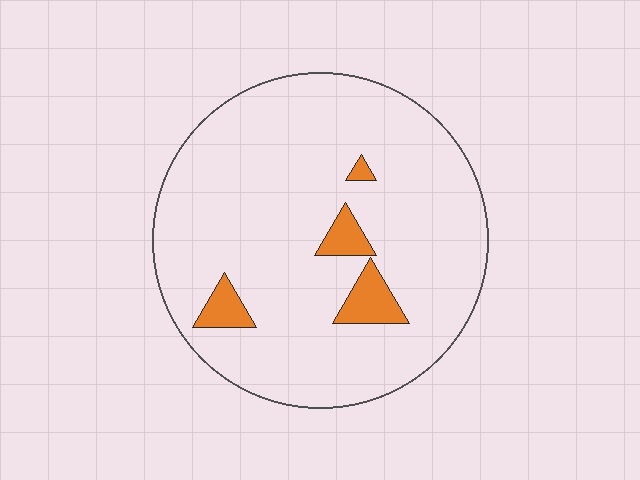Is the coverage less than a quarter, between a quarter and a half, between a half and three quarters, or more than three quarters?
Less than a quarter.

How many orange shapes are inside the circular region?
4.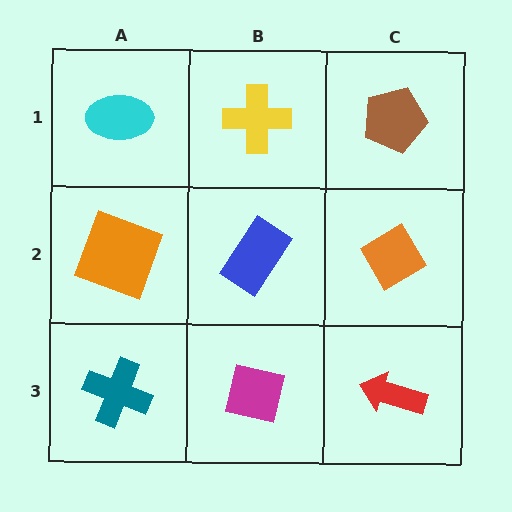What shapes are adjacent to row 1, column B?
A blue rectangle (row 2, column B), a cyan ellipse (row 1, column A), a brown pentagon (row 1, column C).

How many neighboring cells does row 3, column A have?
2.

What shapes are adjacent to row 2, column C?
A brown pentagon (row 1, column C), a red arrow (row 3, column C), a blue rectangle (row 2, column B).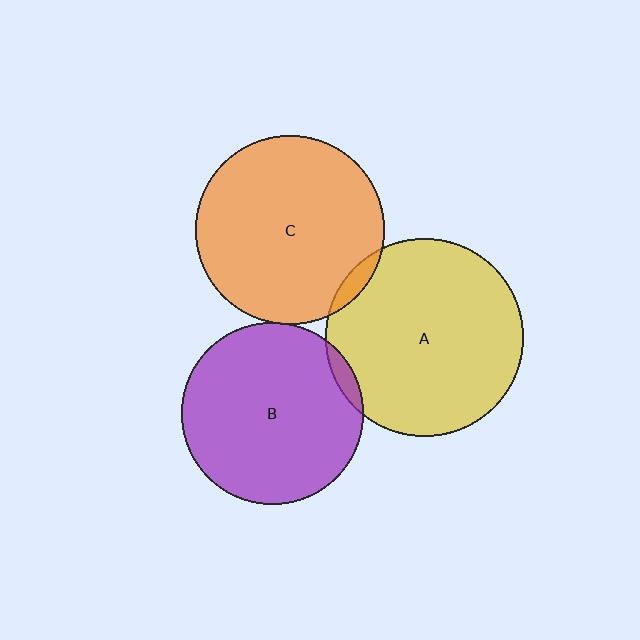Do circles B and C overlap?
Yes.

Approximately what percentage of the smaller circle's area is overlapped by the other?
Approximately 5%.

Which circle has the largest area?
Circle A (yellow).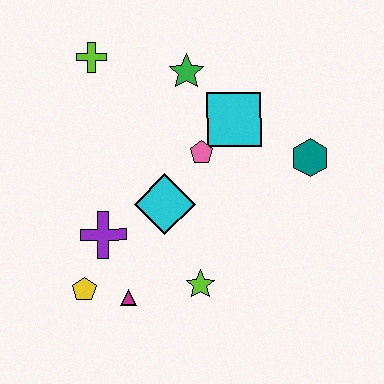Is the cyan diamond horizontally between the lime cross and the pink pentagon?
Yes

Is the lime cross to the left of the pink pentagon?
Yes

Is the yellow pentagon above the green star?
No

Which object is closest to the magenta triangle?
The yellow pentagon is closest to the magenta triangle.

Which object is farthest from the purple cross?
The teal hexagon is farthest from the purple cross.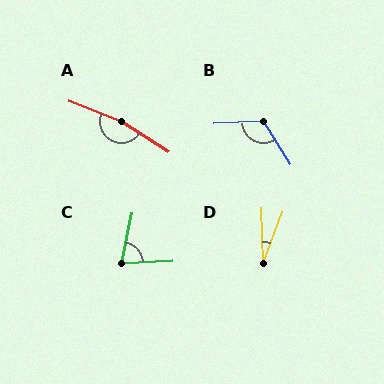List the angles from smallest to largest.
D (22°), C (75°), B (118°), A (168°).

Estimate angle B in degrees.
Approximately 118 degrees.